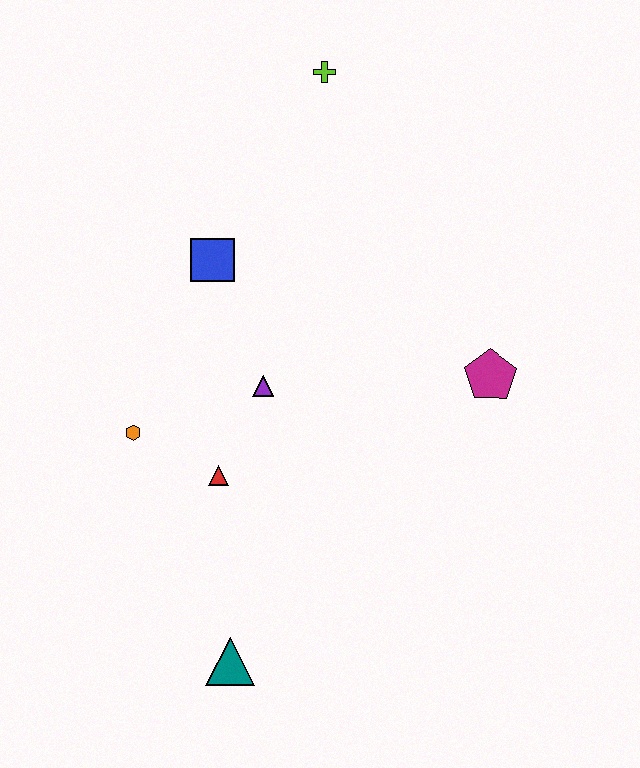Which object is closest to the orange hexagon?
The red triangle is closest to the orange hexagon.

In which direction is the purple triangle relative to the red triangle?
The purple triangle is above the red triangle.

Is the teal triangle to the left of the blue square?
No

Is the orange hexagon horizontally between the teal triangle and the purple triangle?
No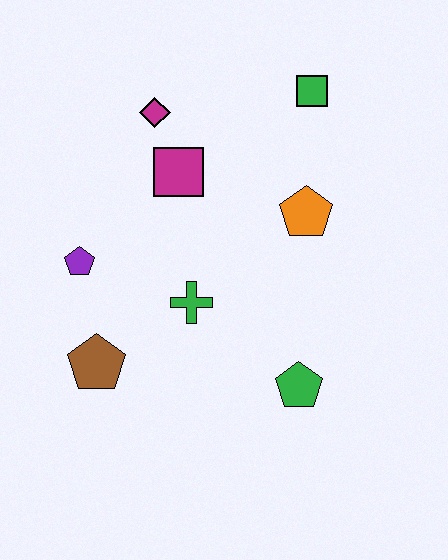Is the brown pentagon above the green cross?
No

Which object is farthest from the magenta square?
The green pentagon is farthest from the magenta square.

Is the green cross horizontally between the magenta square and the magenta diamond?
No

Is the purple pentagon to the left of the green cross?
Yes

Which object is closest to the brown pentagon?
The purple pentagon is closest to the brown pentagon.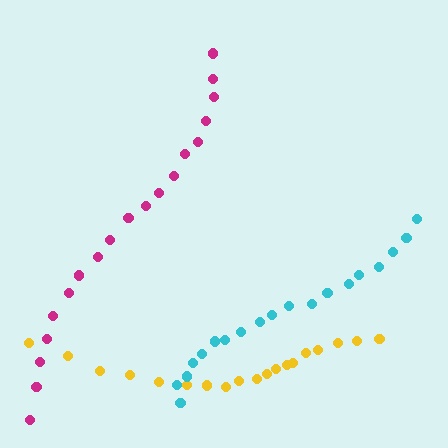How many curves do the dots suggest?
There are 3 distinct paths.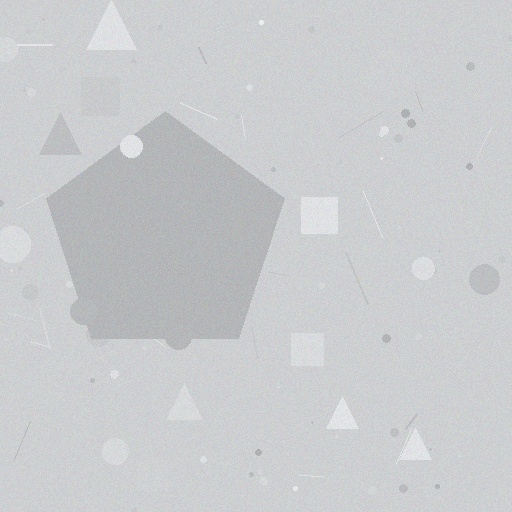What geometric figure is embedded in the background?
A pentagon is embedded in the background.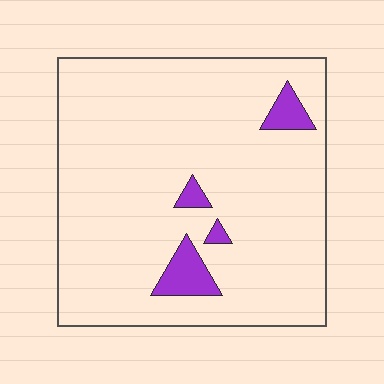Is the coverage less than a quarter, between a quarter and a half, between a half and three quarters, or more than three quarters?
Less than a quarter.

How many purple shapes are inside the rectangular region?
4.